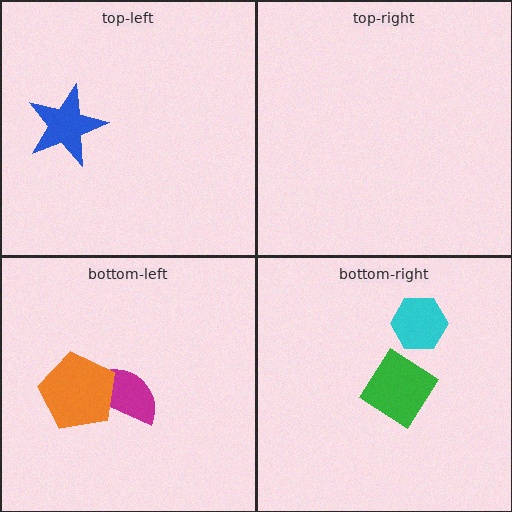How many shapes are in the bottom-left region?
2.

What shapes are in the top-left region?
The blue star.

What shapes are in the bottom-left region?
The magenta semicircle, the orange pentagon.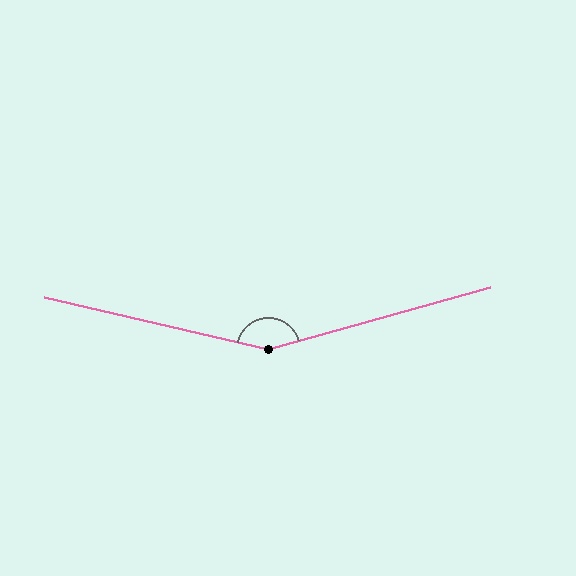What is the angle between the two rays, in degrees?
Approximately 152 degrees.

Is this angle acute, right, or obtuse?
It is obtuse.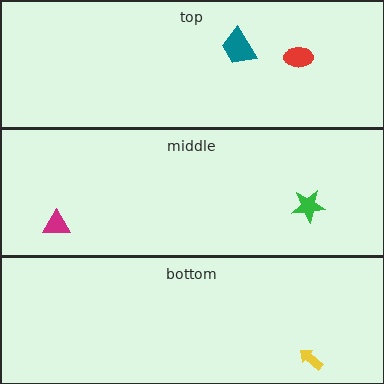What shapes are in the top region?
The teal trapezoid, the red ellipse.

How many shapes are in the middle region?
2.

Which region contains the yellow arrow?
The bottom region.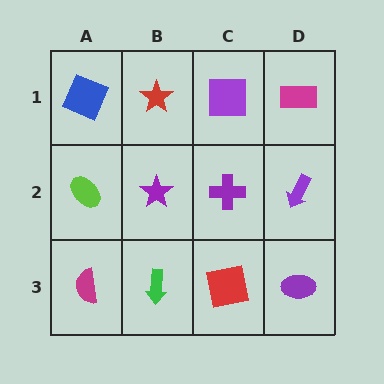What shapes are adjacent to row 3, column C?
A purple cross (row 2, column C), a green arrow (row 3, column B), a purple ellipse (row 3, column D).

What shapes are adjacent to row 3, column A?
A lime ellipse (row 2, column A), a green arrow (row 3, column B).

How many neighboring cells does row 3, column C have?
3.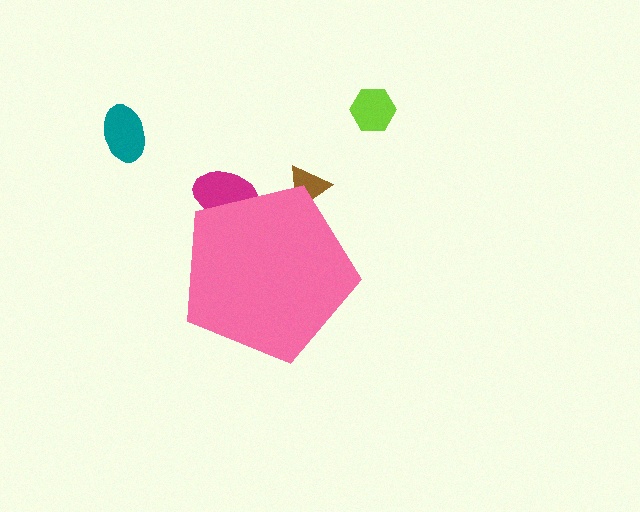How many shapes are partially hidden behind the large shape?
2 shapes are partially hidden.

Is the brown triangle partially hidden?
Yes, the brown triangle is partially hidden behind the pink pentagon.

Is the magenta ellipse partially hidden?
Yes, the magenta ellipse is partially hidden behind the pink pentagon.